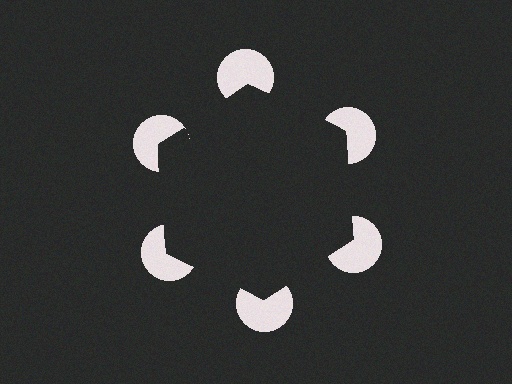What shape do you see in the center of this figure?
An illusory hexagon — its edges are inferred from the aligned wedge cuts in the pac-man discs, not physically drawn.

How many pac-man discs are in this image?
There are 6 — one at each vertex of the illusory hexagon.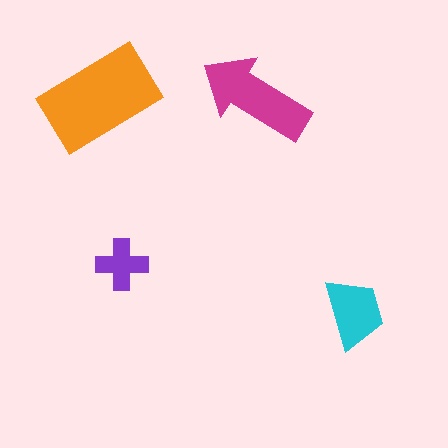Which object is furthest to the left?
The orange rectangle is leftmost.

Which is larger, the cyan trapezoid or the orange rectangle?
The orange rectangle.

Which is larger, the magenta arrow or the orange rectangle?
The orange rectangle.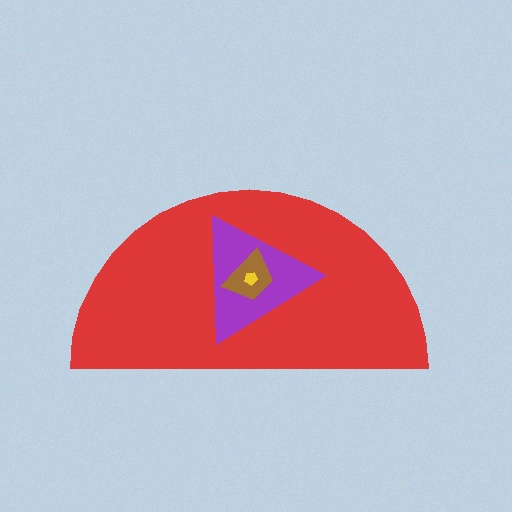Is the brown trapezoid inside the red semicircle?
Yes.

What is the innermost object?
The yellow pentagon.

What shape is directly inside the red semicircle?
The purple triangle.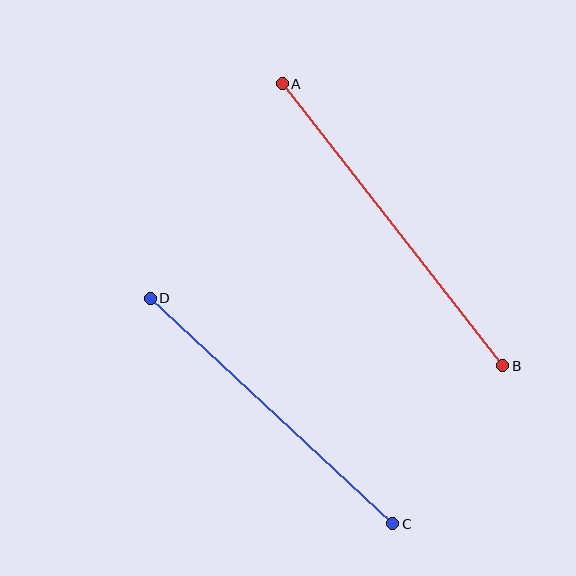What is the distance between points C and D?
The distance is approximately 331 pixels.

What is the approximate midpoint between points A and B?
The midpoint is at approximately (392, 225) pixels.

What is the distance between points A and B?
The distance is approximately 358 pixels.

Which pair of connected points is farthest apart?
Points A and B are farthest apart.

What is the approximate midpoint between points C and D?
The midpoint is at approximately (271, 411) pixels.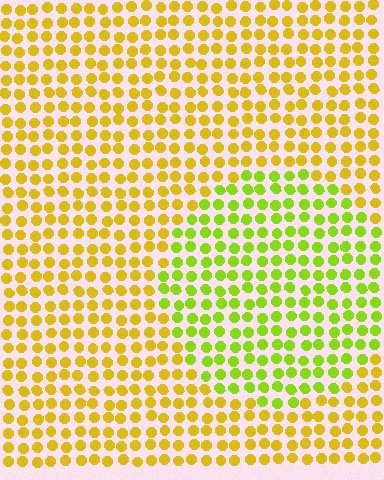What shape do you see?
I see a circle.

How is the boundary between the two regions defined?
The boundary is defined purely by a slight shift in hue (about 36 degrees). Spacing, size, and orientation are identical on both sides.